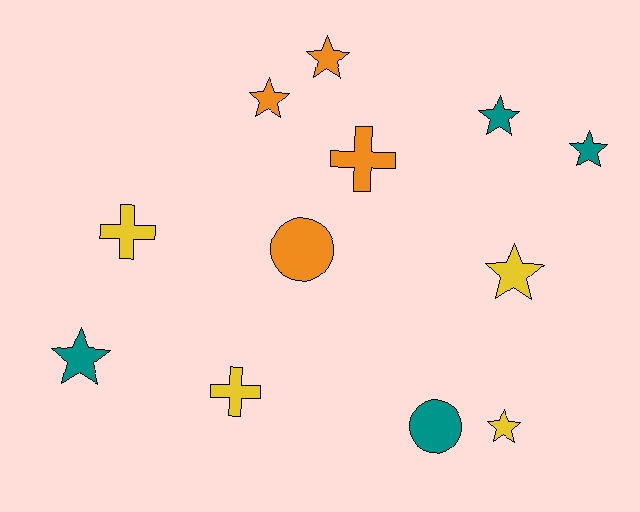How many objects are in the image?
There are 12 objects.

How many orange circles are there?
There is 1 orange circle.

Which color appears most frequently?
Orange, with 4 objects.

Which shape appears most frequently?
Star, with 7 objects.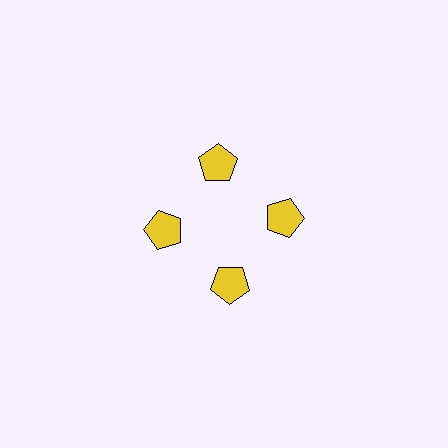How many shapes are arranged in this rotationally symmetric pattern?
There are 4 shapes, arranged in 4 groups of 1.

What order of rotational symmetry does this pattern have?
This pattern has 4-fold rotational symmetry.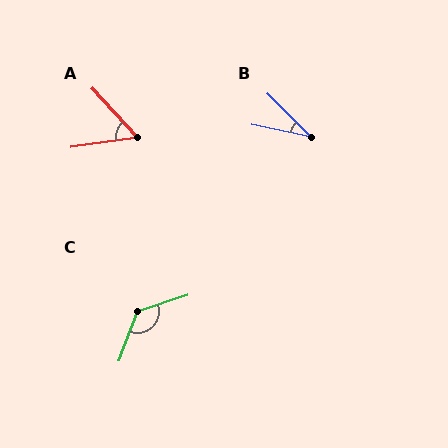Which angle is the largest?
C, at approximately 128 degrees.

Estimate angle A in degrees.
Approximately 55 degrees.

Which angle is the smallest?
B, at approximately 33 degrees.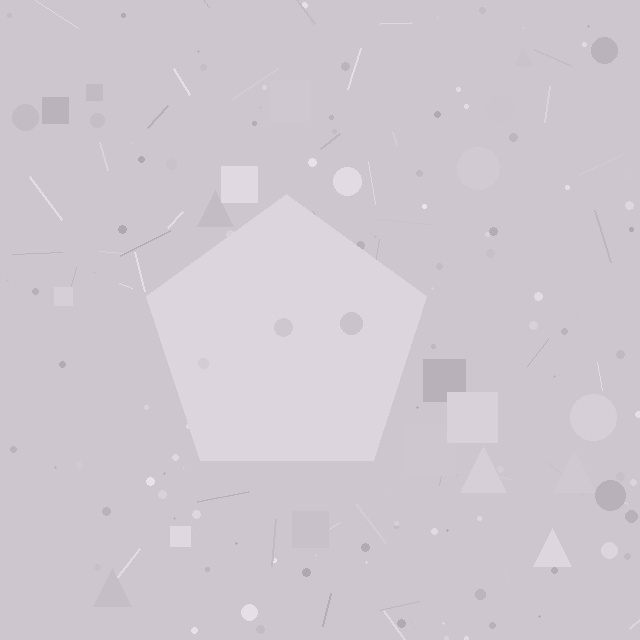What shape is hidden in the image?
A pentagon is hidden in the image.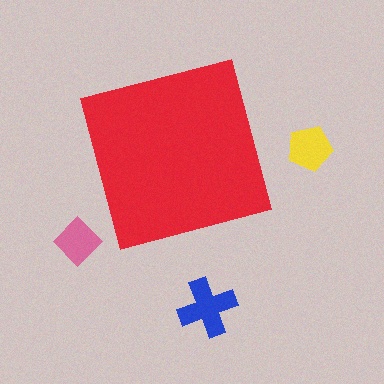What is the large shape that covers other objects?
A red square.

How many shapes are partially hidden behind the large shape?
0 shapes are partially hidden.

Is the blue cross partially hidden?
No, the blue cross is fully visible.